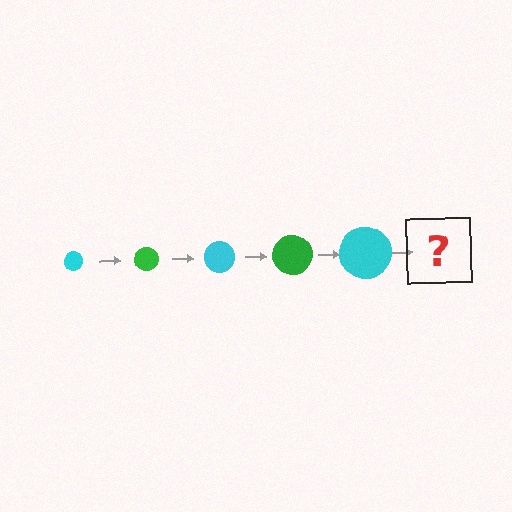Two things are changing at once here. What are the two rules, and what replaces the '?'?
The two rules are that the circle grows larger each step and the color cycles through cyan and green. The '?' should be a green circle, larger than the previous one.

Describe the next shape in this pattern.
It should be a green circle, larger than the previous one.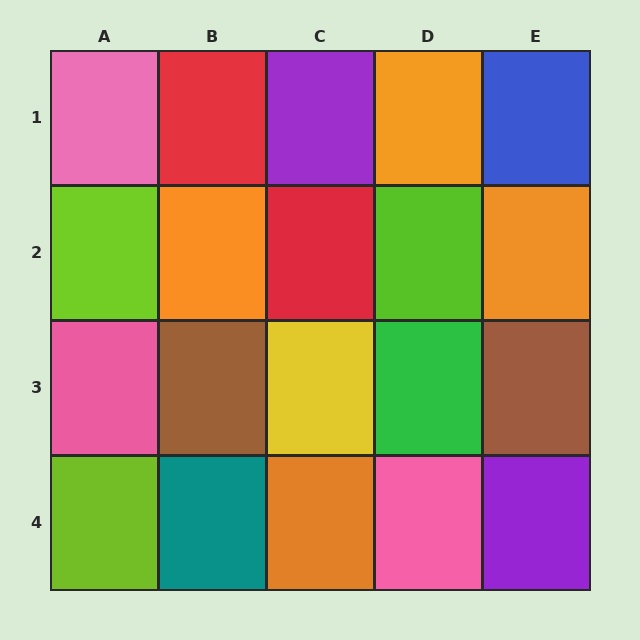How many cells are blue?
1 cell is blue.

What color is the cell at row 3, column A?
Pink.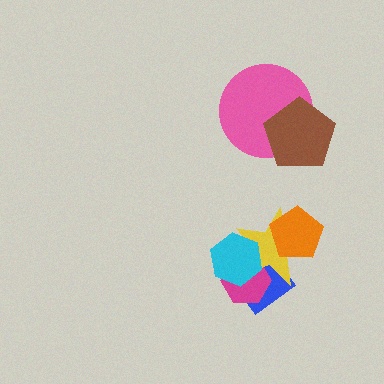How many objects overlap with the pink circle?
1 object overlaps with the pink circle.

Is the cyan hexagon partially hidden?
No, no other shape covers it.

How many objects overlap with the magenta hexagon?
3 objects overlap with the magenta hexagon.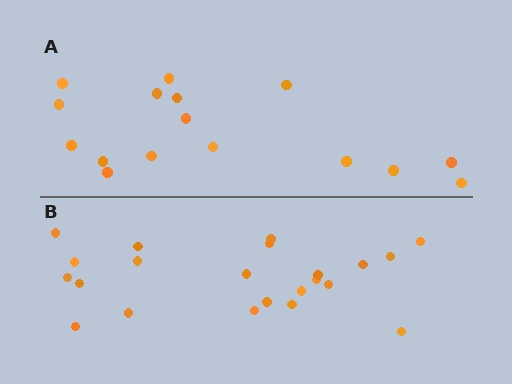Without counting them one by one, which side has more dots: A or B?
Region B (the bottom region) has more dots.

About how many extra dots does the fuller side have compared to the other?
Region B has about 6 more dots than region A.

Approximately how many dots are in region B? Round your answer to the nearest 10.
About 20 dots. (The exact count is 22, which rounds to 20.)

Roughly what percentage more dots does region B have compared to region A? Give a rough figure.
About 40% more.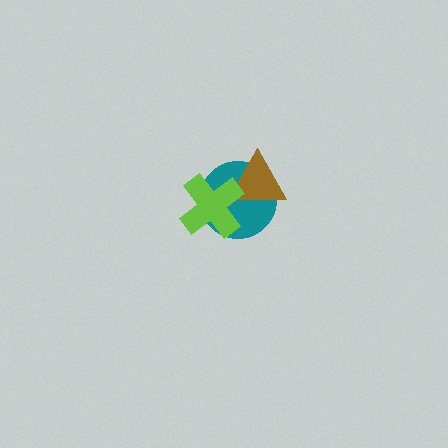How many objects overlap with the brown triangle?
2 objects overlap with the brown triangle.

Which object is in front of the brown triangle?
The lime cross is in front of the brown triangle.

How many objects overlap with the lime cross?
2 objects overlap with the lime cross.